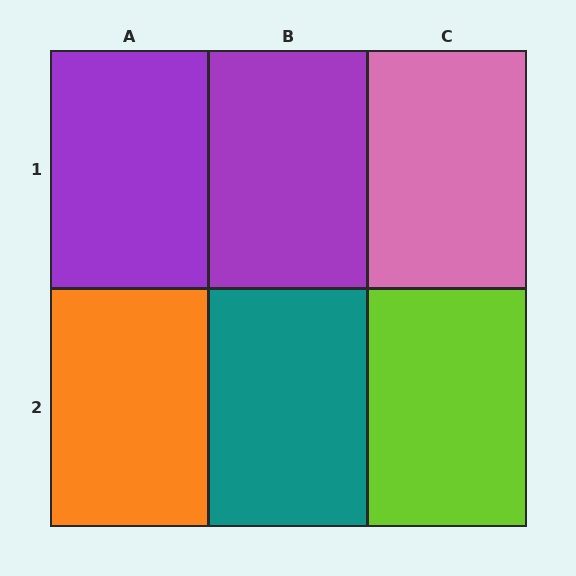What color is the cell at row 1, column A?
Purple.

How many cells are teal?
1 cell is teal.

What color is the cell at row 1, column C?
Pink.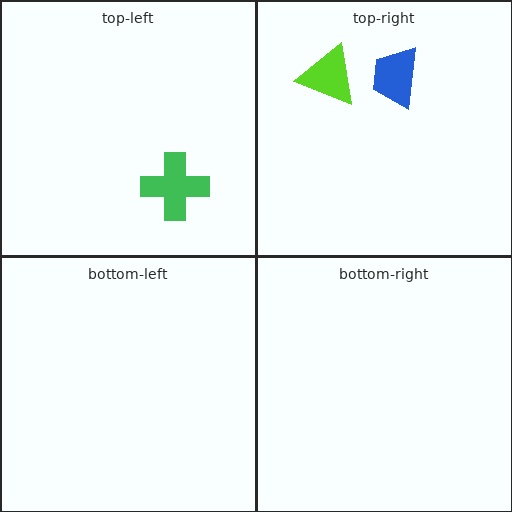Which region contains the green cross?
The top-left region.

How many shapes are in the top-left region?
1.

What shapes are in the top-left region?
The green cross.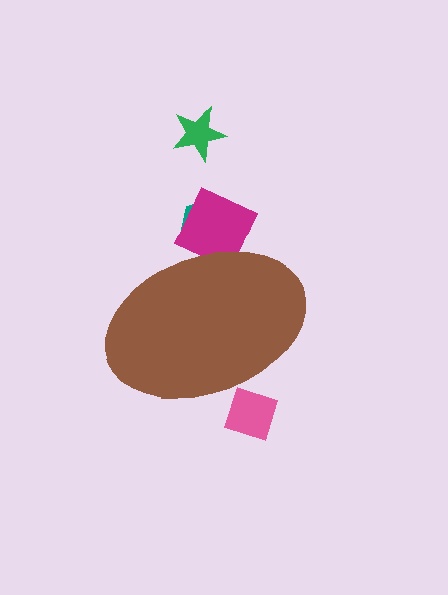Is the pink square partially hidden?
Yes, the pink square is partially hidden behind the brown ellipse.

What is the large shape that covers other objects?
A brown ellipse.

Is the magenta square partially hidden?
Yes, the magenta square is partially hidden behind the brown ellipse.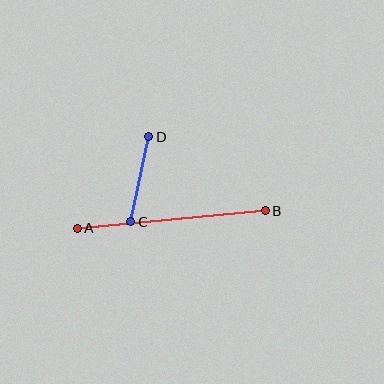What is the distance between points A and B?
The distance is approximately 189 pixels.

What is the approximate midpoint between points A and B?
The midpoint is at approximately (171, 220) pixels.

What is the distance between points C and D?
The distance is approximately 87 pixels.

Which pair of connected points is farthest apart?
Points A and B are farthest apart.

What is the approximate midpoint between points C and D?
The midpoint is at approximately (140, 179) pixels.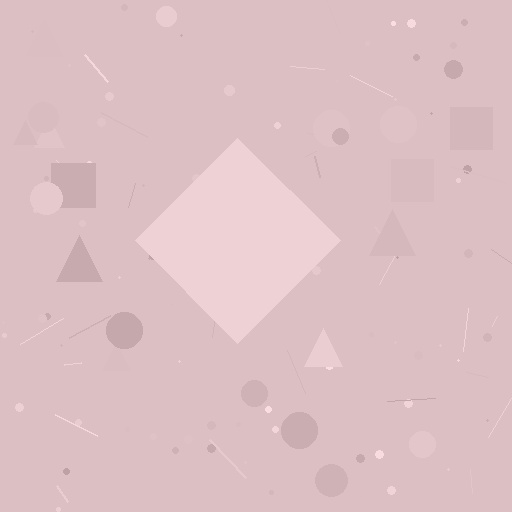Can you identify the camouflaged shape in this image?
The camouflaged shape is a diamond.